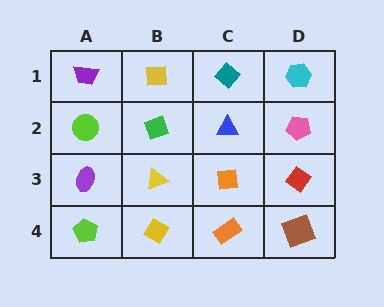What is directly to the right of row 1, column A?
A yellow square.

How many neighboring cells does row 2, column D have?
3.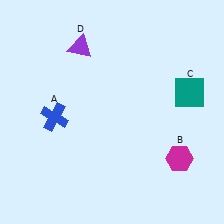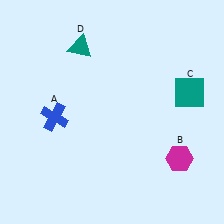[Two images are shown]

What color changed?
The triangle (D) changed from purple in Image 1 to teal in Image 2.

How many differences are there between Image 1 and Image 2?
There is 1 difference between the two images.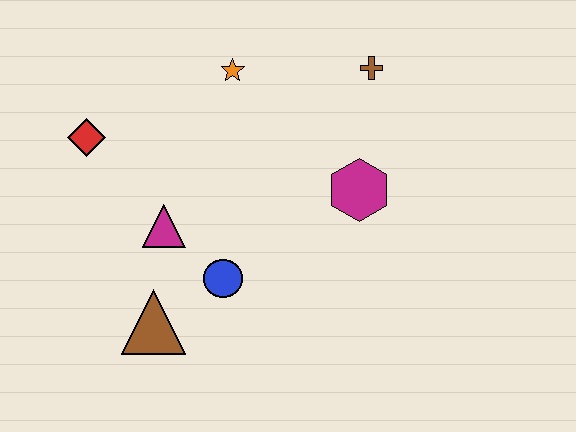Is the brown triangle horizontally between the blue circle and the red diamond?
Yes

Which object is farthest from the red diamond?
The brown cross is farthest from the red diamond.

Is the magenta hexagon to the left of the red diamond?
No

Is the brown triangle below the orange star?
Yes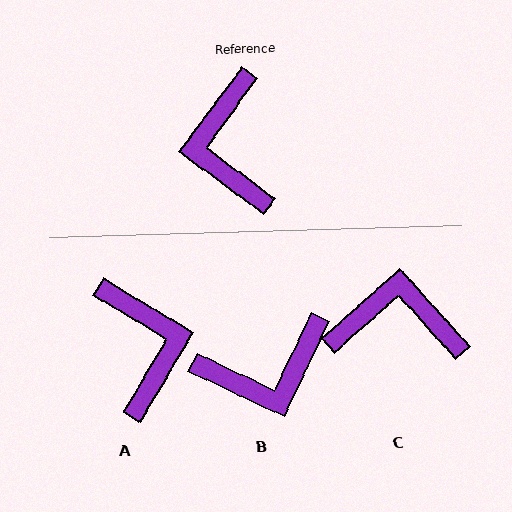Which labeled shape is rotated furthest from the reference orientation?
A, about 174 degrees away.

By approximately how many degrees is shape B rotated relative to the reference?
Approximately 101 degrees counter-clockwise.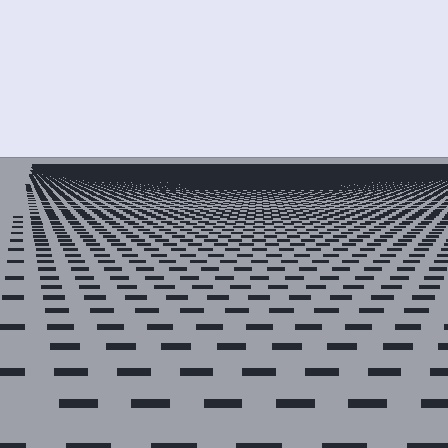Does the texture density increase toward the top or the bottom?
Density increases toward the top.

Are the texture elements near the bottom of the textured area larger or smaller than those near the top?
Larger. Near the bottom, elements are closer to the viewer and appear at a bigger on-screen size.